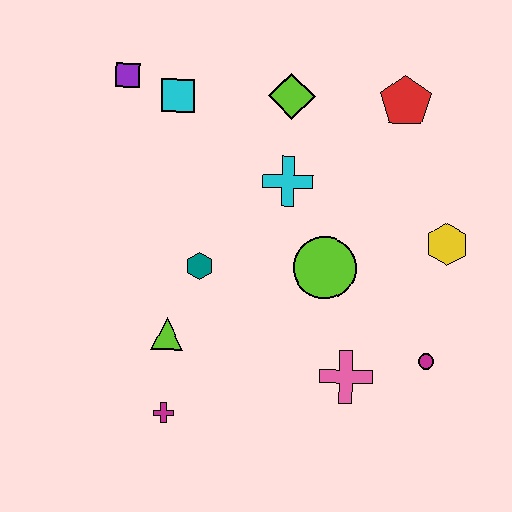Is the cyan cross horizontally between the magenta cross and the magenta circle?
Yes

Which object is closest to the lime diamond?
The cyan cross is closest to the lime diamond.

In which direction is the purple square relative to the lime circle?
The purple square is to the left of the lime circle.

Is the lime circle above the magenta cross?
Yes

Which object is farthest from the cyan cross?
The magenta cross is farthest from the cyan cross.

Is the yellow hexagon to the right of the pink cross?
Yes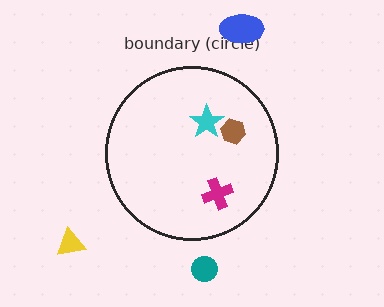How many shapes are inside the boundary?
3 inside, 3 outside.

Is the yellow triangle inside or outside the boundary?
Outside.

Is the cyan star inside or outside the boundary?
Inside.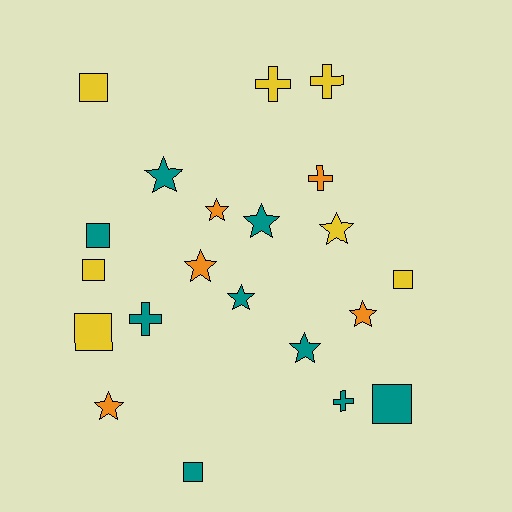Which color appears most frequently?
Teal, with 9 objects.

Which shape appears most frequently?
Star, with 9 objects.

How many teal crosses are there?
There are 2 teal crosses.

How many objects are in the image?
There are 21 objects.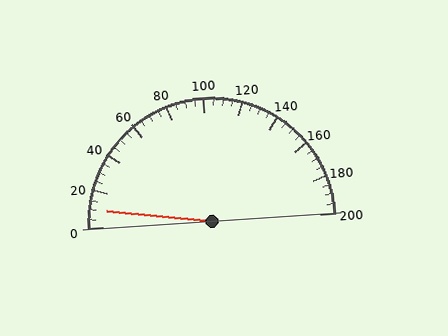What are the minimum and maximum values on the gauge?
The gauge ranges from 0 to 200.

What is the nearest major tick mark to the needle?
The nearest major tick mark is 0.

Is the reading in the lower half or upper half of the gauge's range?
The reading is in the lower half of the range (0 to 200).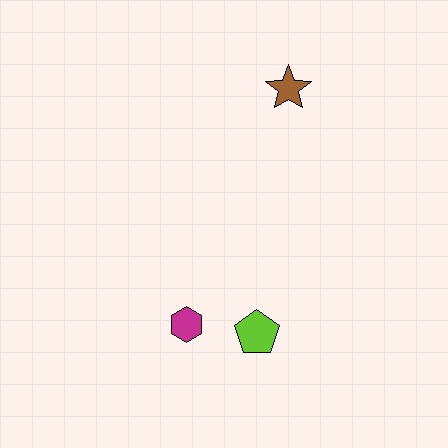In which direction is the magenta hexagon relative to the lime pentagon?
The magenta hexagon is to the left of the lime pentagon.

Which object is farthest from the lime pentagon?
The brown star is farthest from the lime pentagon.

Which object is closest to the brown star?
The lime pentagon is closest to the brown star.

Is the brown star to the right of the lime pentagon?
Yes